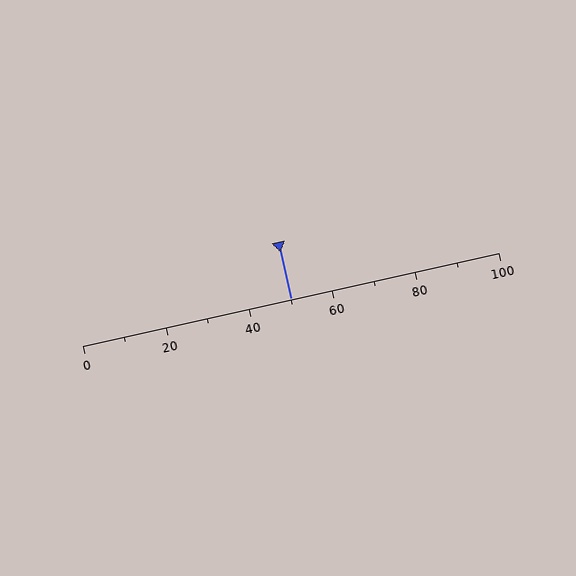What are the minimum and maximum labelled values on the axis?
The axis runs from 0 to 100.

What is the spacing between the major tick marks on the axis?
The major ticks are spaced 20 apart.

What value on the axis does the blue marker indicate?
The marker indicates approximately 50.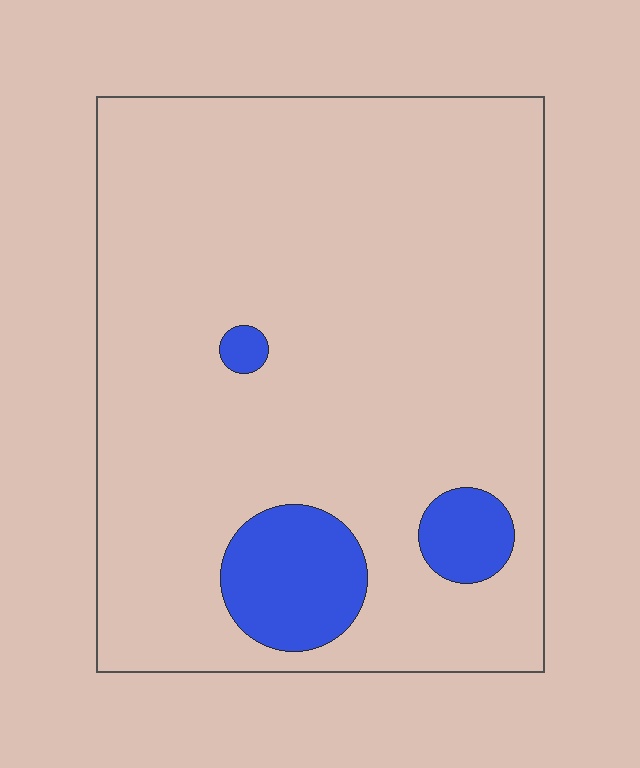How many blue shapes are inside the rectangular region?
3.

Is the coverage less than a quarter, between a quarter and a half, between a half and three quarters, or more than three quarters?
Less than a quarter.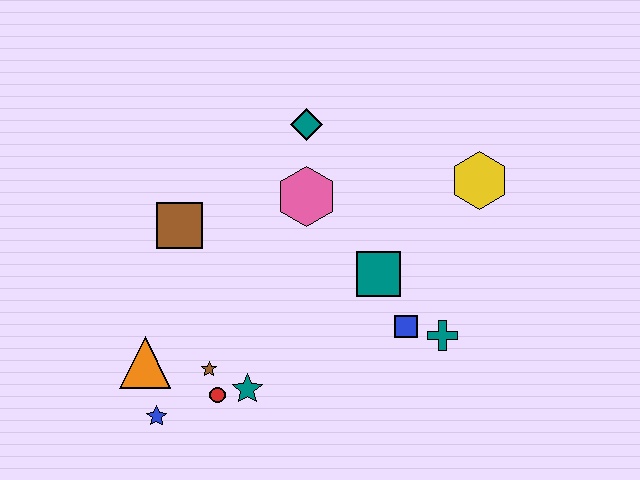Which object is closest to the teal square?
The blue square is closest to the teal square.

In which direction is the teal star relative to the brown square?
The teal star is below the brown square.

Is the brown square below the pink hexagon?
Yes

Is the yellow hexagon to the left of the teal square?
No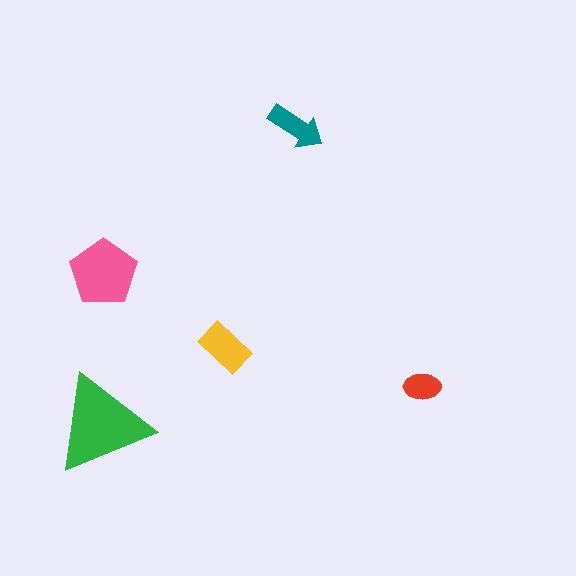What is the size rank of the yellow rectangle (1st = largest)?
3rd.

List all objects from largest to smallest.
The green triangle, the pink pentagon, the yellow rectangle, the teal arrow, the red ellipse.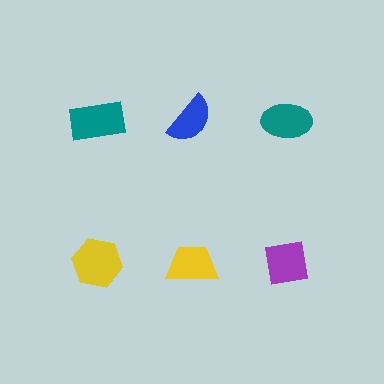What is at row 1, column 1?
A teal rectangle.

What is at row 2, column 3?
A purple square.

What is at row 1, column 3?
A teal ellipse.